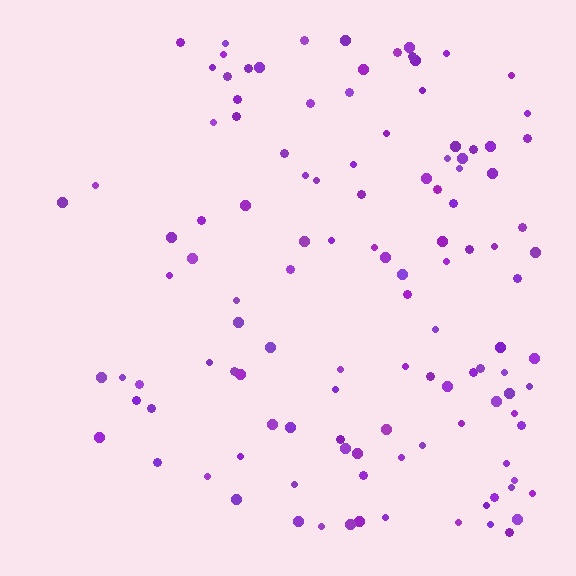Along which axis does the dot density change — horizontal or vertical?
Horizontal.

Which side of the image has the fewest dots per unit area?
The left.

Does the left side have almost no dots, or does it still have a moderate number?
Still a moderate number, just noticeably fewer than the right.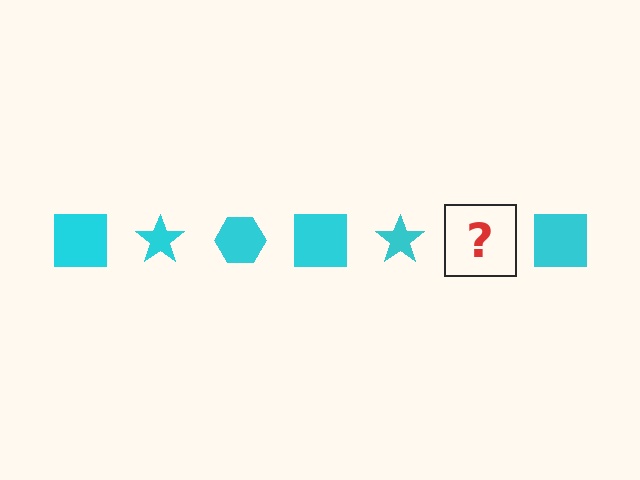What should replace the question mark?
The question mark should be replaced with a cyan hexagon.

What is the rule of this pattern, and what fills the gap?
The rule is that the pattern cycles through square, star, hexagon shapes in cyan. The gap should be filled with a cyan hexagon.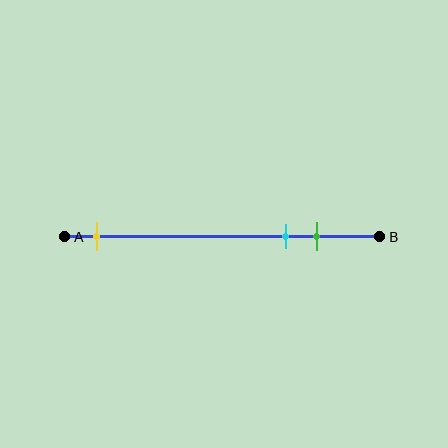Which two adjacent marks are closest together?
The cyan and green marks are the closest adjacent pair.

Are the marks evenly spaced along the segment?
No, the marks are not evenly spaced.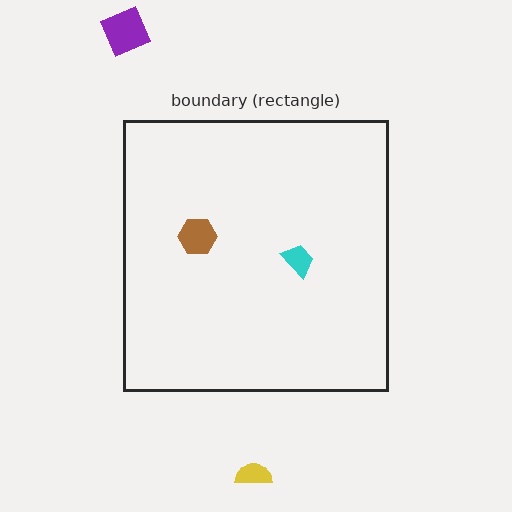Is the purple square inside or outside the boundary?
Outside.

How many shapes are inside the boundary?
2 inside, 2 outside.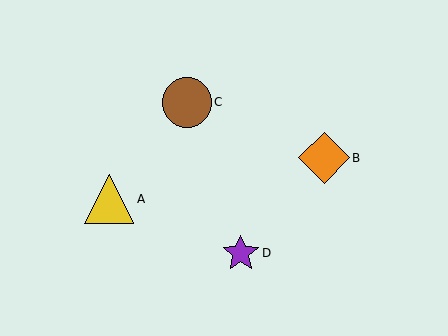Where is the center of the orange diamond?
The center of the orange diamond is at (324, 158).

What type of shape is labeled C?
Shape C is a brown circle.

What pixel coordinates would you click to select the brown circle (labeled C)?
Click at (187, 102) to select the brown circle C.